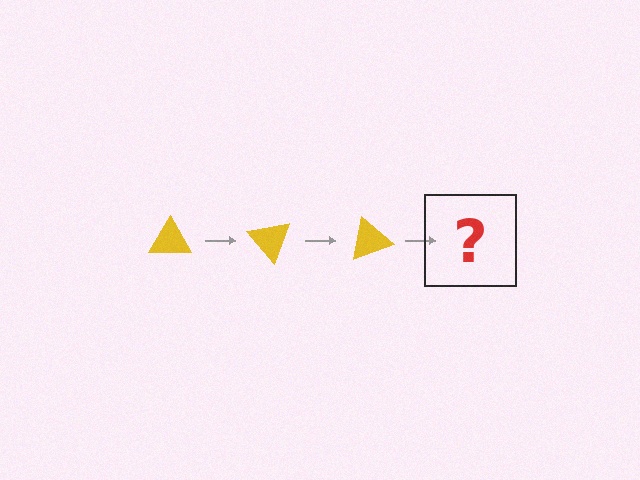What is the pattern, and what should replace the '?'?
The pattern is that the triangle rotates 50 degrees each step. The '?' should be a yellow triangle rotated 150 degrees.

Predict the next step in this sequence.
The next step is a yellow triangle rotated 150 degrees.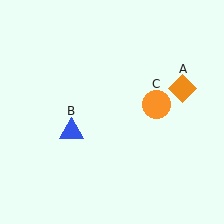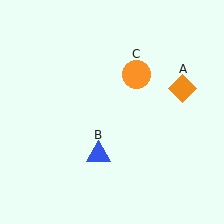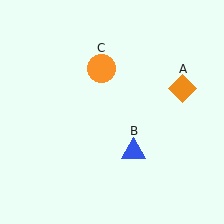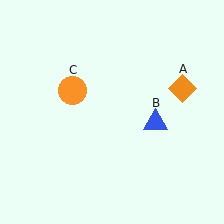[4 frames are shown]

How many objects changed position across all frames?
2 objects changed position: blue triangle (object B), orange circle (object C).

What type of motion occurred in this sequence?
The blue triangle (object B), orange circle (object C) rotated counterclockwise around the center of the scene.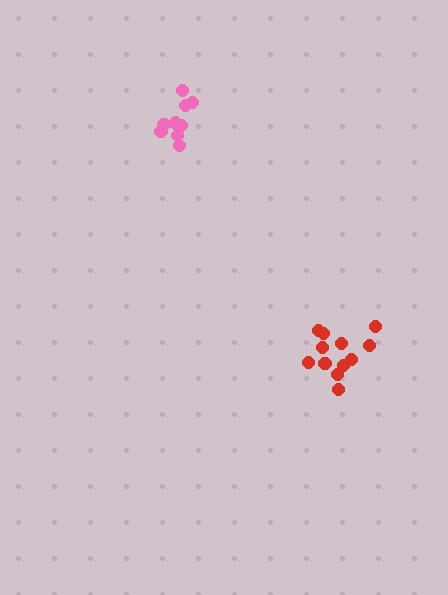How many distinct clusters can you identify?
There are 2 distinct clusters.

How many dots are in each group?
Group 1: 12 dots, Group 2: 9 dots (21 total).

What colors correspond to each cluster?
The clusters are colored: red, pink.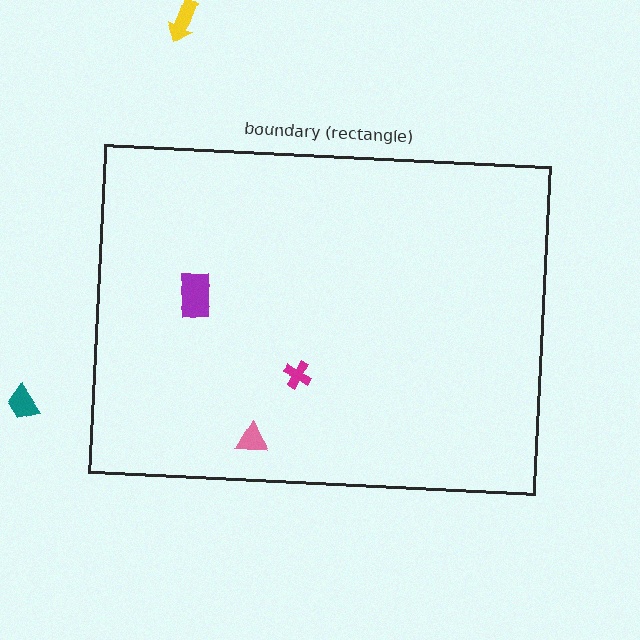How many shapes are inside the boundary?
3 inside, 2 outside.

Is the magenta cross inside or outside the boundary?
Inside.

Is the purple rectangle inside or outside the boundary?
Inside.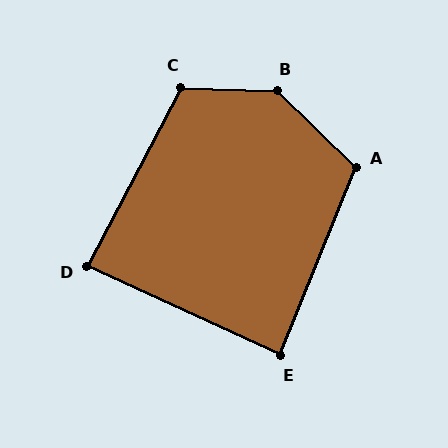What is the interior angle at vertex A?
Approximately 113 degrees (obtuse).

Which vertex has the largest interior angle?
B, at approximately 138 degrees.